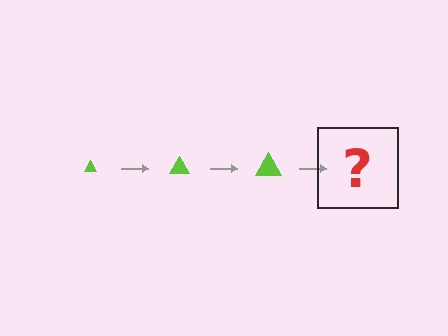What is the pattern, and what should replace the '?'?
The pattern is that the triangle gets progressively larger each step. The '?' should be a lime triangle, larger than the previous one.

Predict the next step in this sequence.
The next step is a lime triangle, larger than the previous one.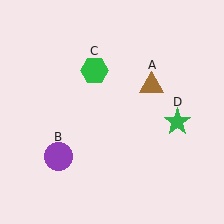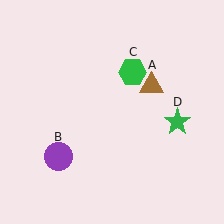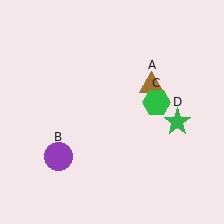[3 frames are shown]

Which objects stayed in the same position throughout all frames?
Brown triangle (object A) and purple circle (object B) and green star (object D) remained stationary.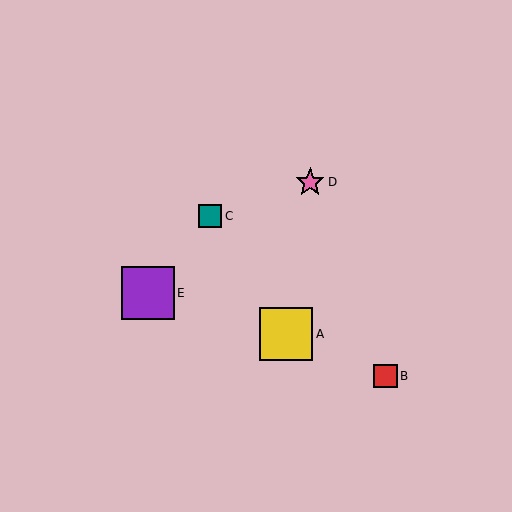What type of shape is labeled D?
Shape D is a pink star.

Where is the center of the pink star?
The center of the pink star is at (310, 182).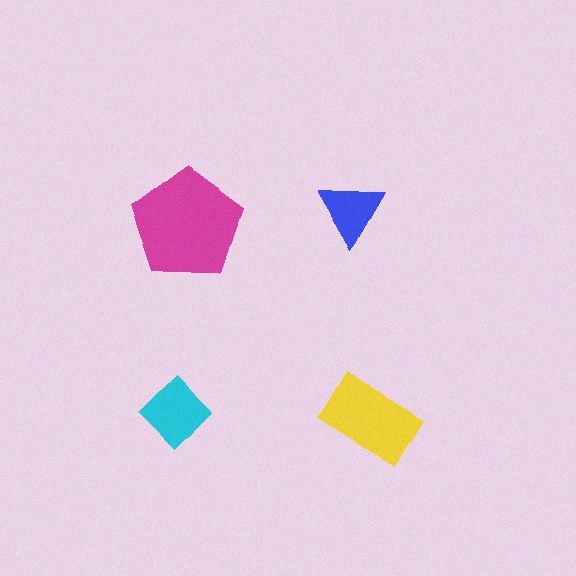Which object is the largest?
The magenta pentagon.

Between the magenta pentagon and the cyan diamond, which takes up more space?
The magenta pentagon.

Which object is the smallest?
The blue triangle.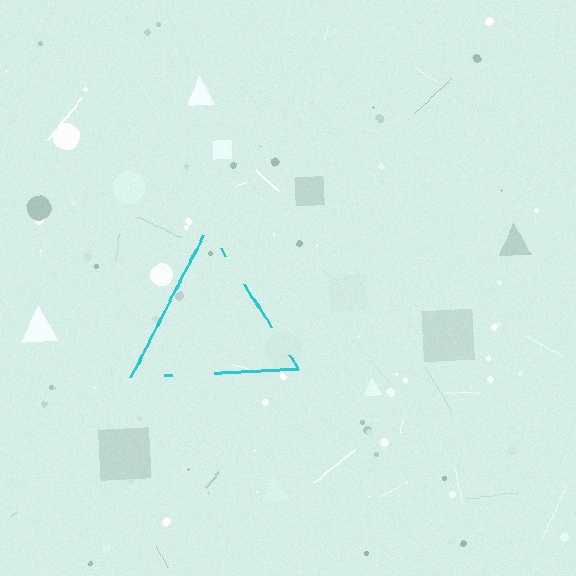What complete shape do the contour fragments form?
The contour fragments form a triangle.